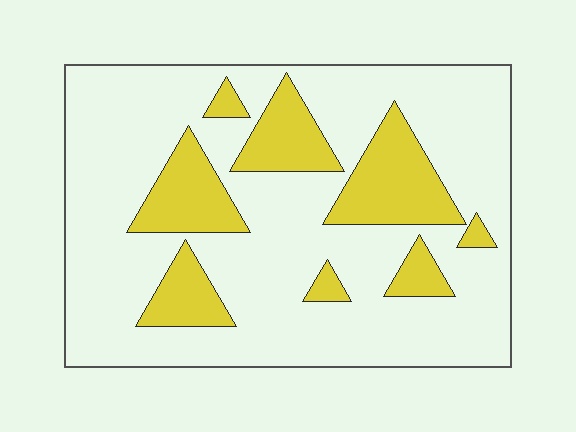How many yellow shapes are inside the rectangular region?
8.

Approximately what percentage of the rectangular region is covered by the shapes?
Approximately 25%.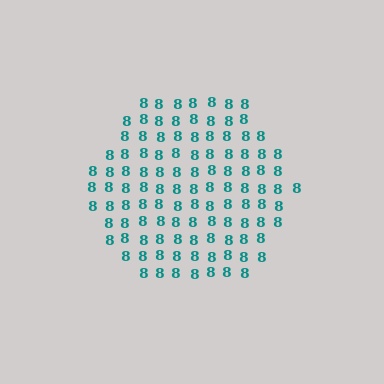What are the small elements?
The small elements are digit 8's.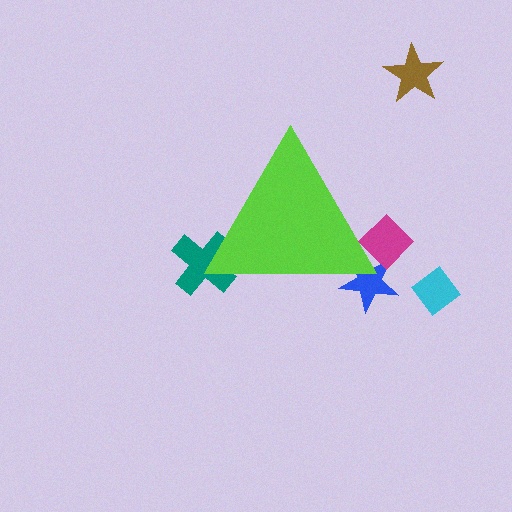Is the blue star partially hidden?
Yes, the blue star is partially hidden behind the lime triangle.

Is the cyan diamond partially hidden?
No, the cyan diamond is fully visible.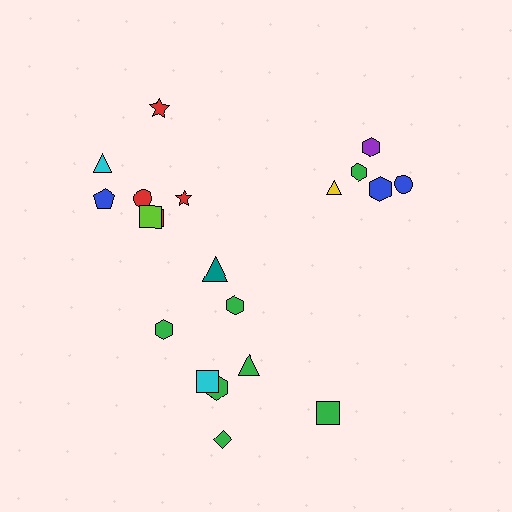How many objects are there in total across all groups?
There are 20 objects.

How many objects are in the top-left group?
There are 7 objects.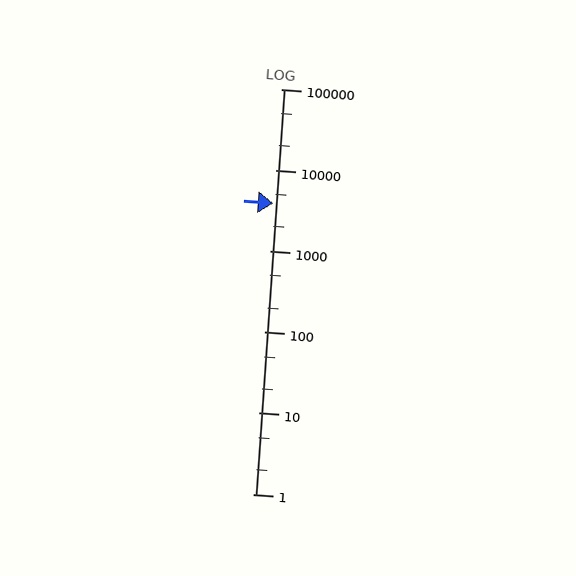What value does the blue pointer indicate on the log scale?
The pointer indicates approximately 3900.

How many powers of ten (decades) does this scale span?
The scale spans 5 decades, from 1 to 100000.